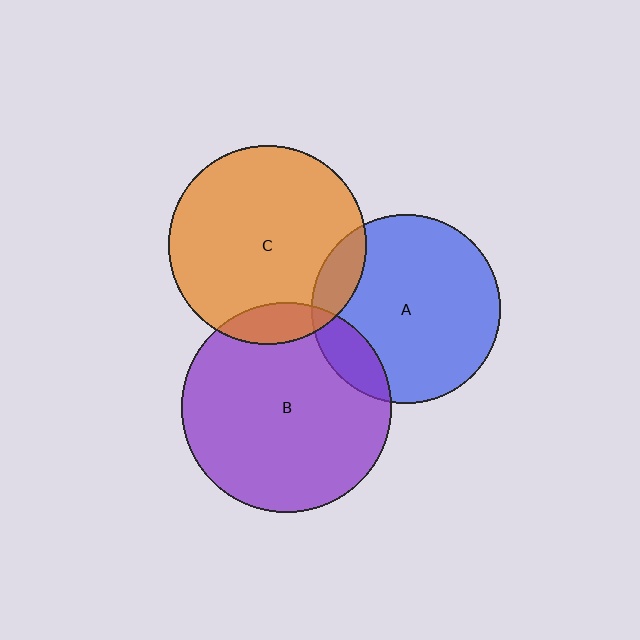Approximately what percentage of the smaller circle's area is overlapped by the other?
Approximately 10%.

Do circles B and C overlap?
Yes.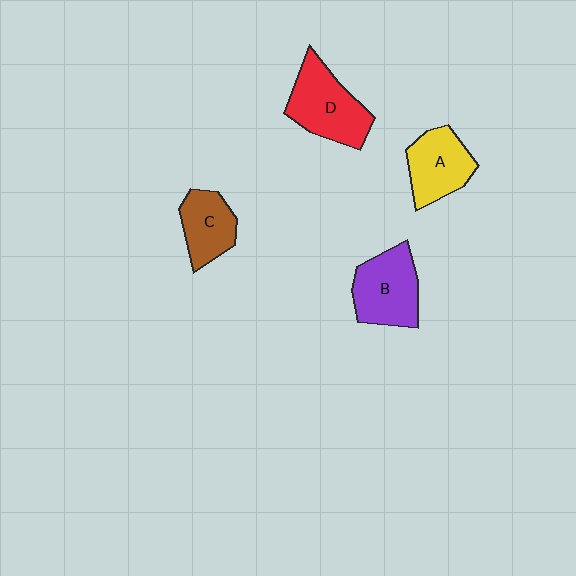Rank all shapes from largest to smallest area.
From largest to smallest: D (red), B (purple), A (yellow), C (brown).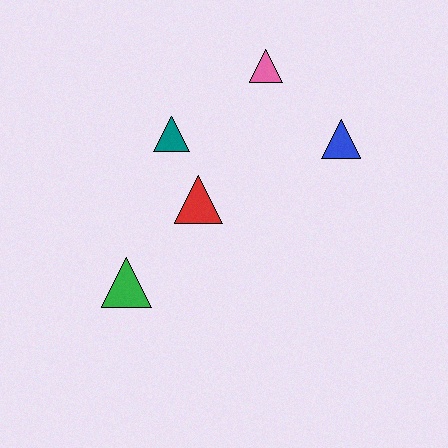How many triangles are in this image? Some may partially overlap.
There are 5 triangles.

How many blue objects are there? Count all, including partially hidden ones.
There is 1 blue object.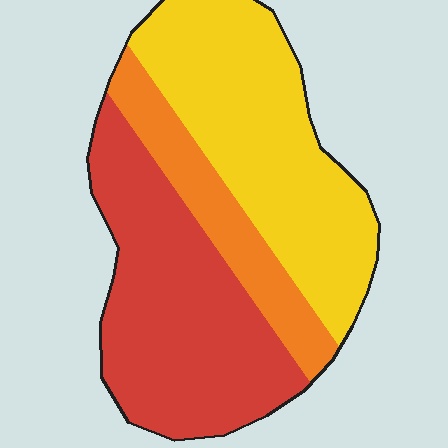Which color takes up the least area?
Orange, at roughly 15%.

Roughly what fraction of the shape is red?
Red takes up between a quarter and a half of the shape.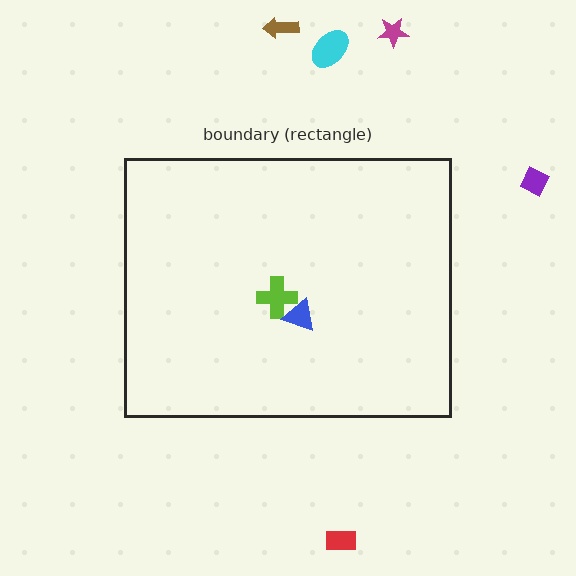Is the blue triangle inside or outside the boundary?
Inside.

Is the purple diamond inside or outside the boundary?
Outside.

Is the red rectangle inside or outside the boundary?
Outside.